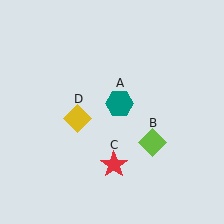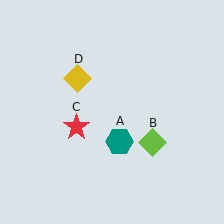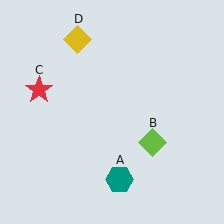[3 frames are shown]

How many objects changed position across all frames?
3 objects changed position: teal hexagon (object A), red star (object C), yellow diamond (object D).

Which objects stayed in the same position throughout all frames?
Lime diamond (object B) remained stationary.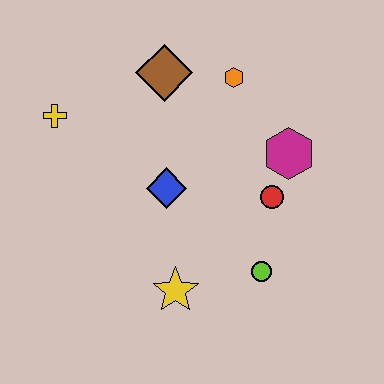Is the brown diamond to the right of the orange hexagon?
No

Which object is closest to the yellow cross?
The brown diamond is closest to the yellow cross.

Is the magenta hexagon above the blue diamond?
Yes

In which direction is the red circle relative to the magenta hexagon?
The red circle is below the magenta hexagon.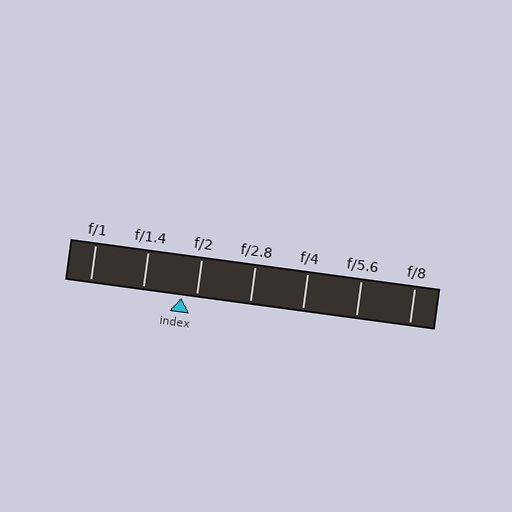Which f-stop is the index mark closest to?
The index mark is closest to f/2.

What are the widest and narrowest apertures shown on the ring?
The widest aperture shown is f/1 and the narrowest is f/8.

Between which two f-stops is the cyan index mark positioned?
The index mark is between f/1.4 and f/2.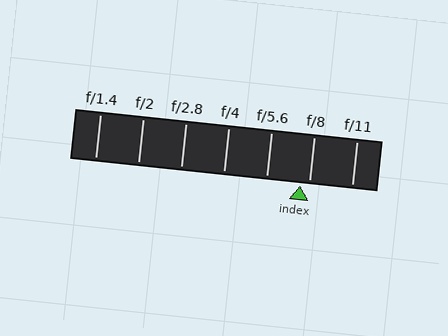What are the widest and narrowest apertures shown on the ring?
The widest aperture shown is f/1.4 and the narrowest is f/11.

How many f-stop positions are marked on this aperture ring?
There are 7 f-stop positions marked.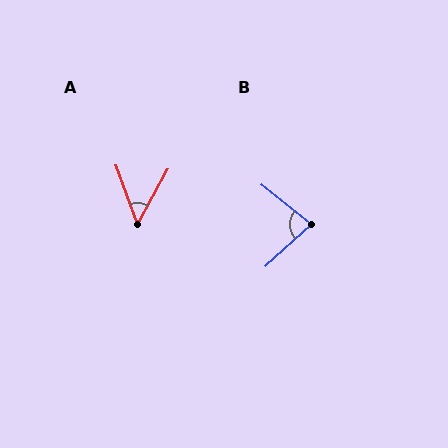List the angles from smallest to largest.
A (49°), B (81°).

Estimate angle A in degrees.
Approximately 49 degrees.